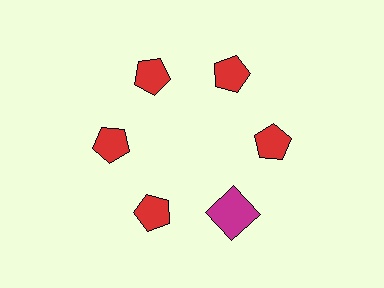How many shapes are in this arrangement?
There are 6 shapes arranged in a ring pattern.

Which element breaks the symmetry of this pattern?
The magenta square at roughly the 5 o'clock position breaks the symmetry. All other shapes are red pentagons.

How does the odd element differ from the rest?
It differs in both color (magenta instead of red) and shape (square instead of pentagon).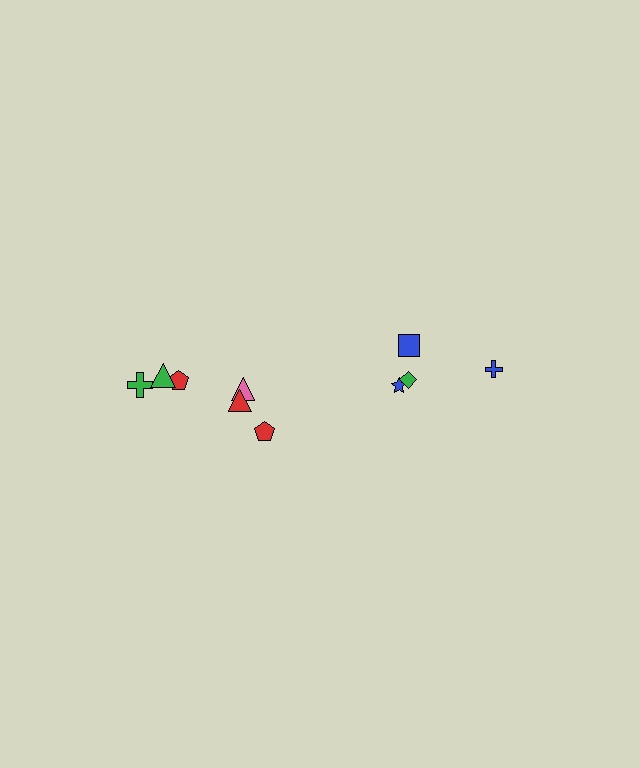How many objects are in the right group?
There are 4 objects.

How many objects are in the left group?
There are 6 objects.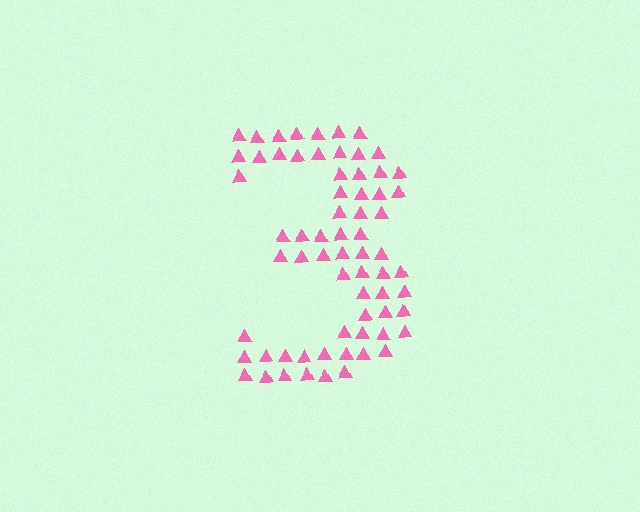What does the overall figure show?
The overall figure shows the digit 3.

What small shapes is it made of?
It is made of small triangles.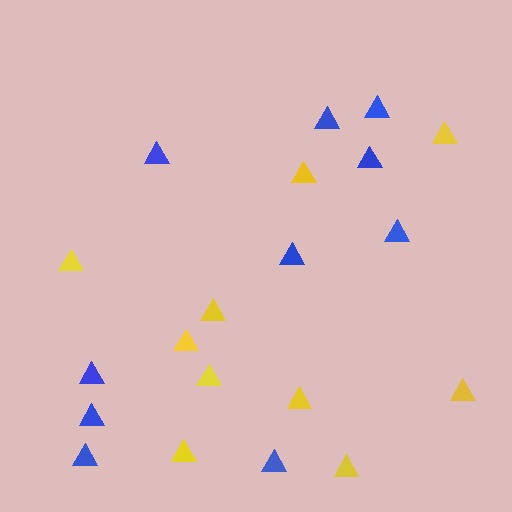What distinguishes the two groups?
There are 2 groups: one group of blue triangles (10) and one group of yellow triangles (10).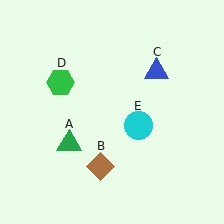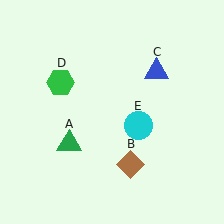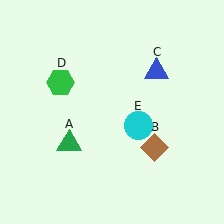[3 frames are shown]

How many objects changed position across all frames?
1 object changed position: brown diamond (object B).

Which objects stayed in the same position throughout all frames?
Green triangle (object A) and blue triangle (object C) and green hexagon (object D) and cyan circle (object E) remained stationary.